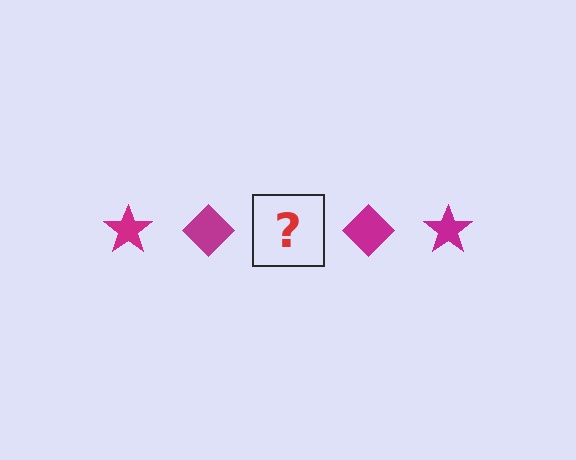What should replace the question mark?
The question mark should be replaced with a magenta star.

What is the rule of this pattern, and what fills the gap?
The rule is that the pattern cycles through star, diamond shapes in magenta. The gap should be filled with a magenta star.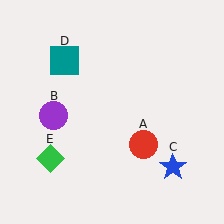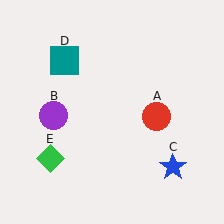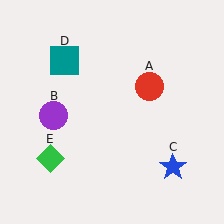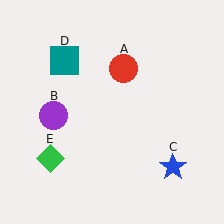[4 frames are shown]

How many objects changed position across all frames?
1 object changed position: red circle (object A).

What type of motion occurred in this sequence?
The red circle (object A) rotated counterclockwise around the center of the scene.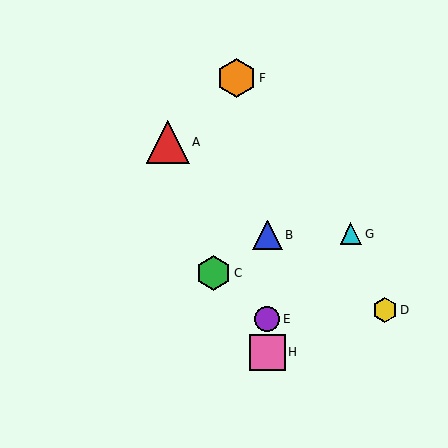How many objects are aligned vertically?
3 objects (B, E, H) are aligned vertically.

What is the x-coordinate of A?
Object A is at x≈168.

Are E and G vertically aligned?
No, E is at x≈267 and G is at x≈351.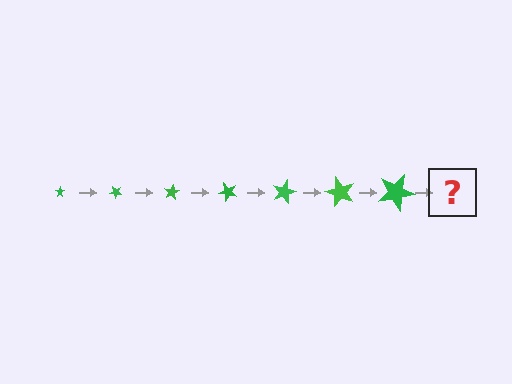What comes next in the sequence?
The next element should be a star, larger than the previous one and rotated 280 degrees from the start.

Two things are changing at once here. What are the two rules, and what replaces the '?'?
The two rules are that the star grows larger each step and it rotates 40 degrees each step. The '?' should be a star, larger than the previous one and rotated 280 degrees from the start.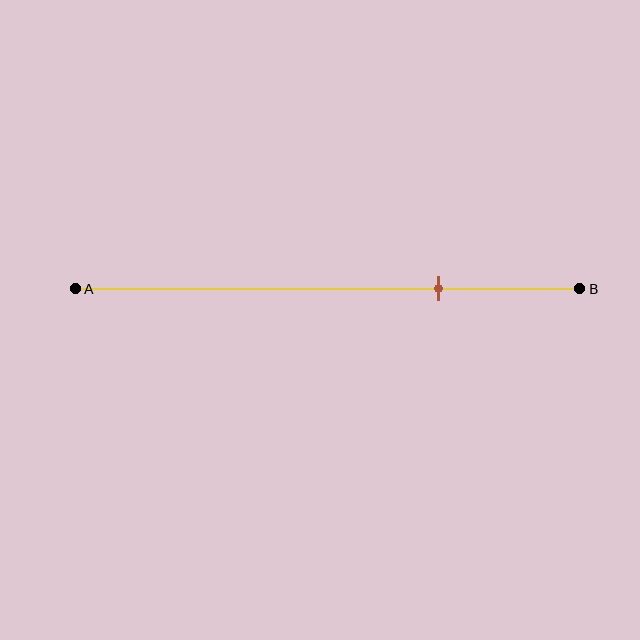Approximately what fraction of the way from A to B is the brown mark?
The brown mark is approximately 70% of the way from A to B.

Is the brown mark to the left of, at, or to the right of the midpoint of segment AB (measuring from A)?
The brown mark is to the right of the midpoint of segment AB.